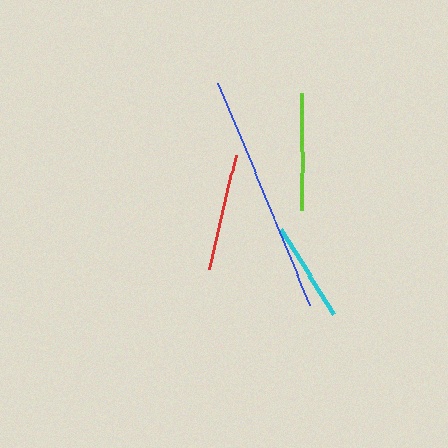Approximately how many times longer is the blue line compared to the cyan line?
The blue line is approximately 2.4 times the length of the cyan line.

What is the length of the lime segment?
The lime segment is approximately 117 pixels long.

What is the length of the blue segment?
The blue segment is approximately 240 pixels long.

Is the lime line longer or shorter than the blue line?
The blue line is longer than the lime line.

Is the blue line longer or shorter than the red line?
The blue line is longer than the red line.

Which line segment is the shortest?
The cyan line is the shortest at approximately 101 pixels.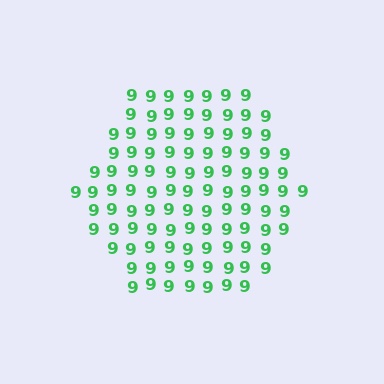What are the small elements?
The small elements are digit 9's.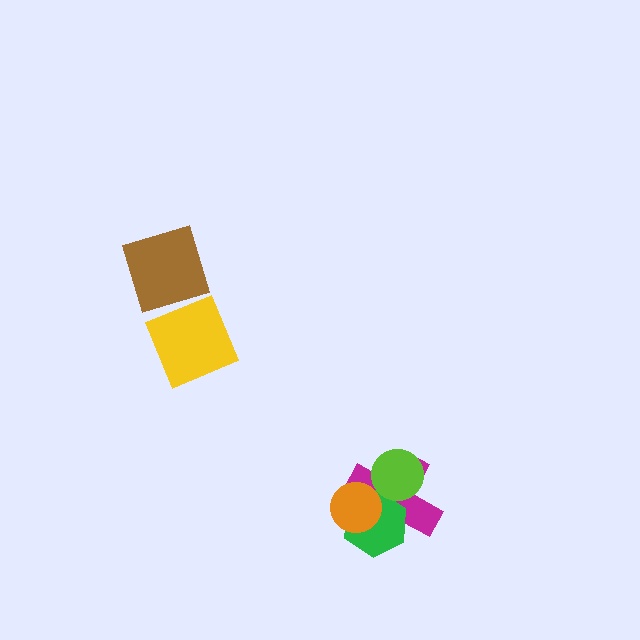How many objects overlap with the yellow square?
0 objects overlap with the yellow square.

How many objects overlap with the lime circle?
2 objects overlap with the lime circle.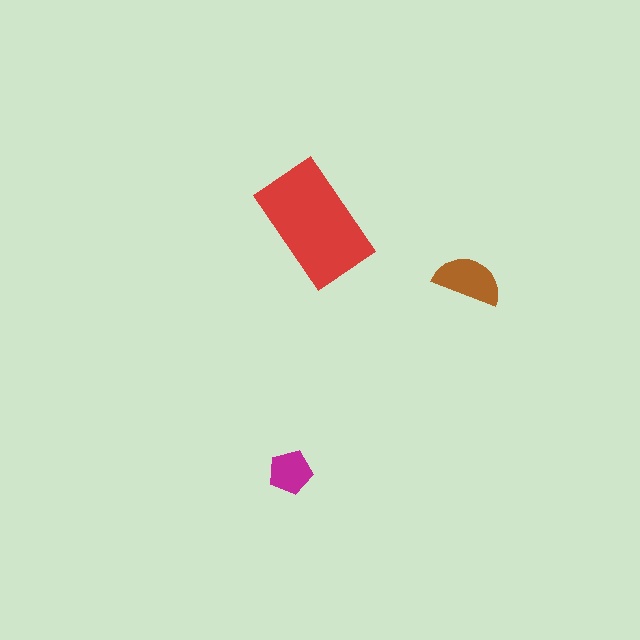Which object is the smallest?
The magenta pentagon.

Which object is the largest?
The red rectangle.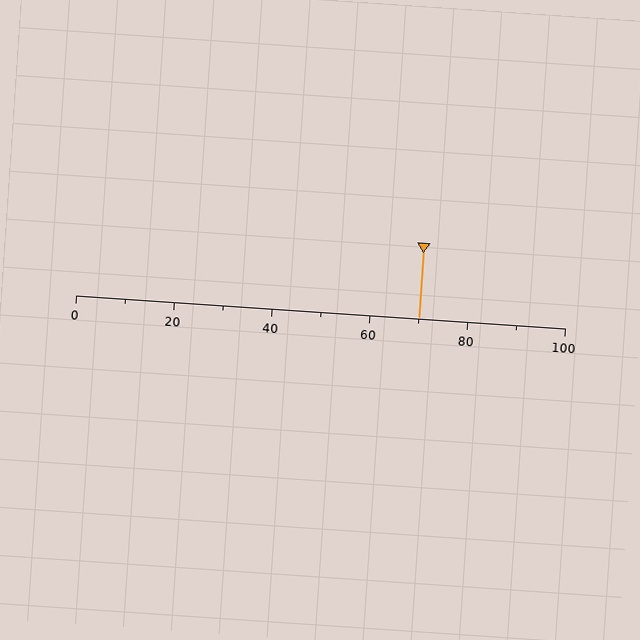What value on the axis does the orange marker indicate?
The marker indicates approximately 70.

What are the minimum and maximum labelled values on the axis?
The axis runs from 0 to 100.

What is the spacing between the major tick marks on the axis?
The major ticks are spaced 20 apart.